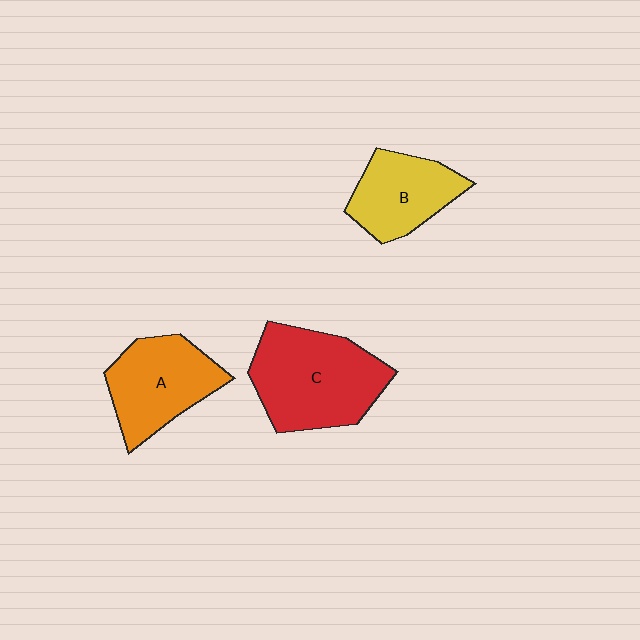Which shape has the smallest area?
Shape B (yellow).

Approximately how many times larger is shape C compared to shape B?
Approximately 1.6 times.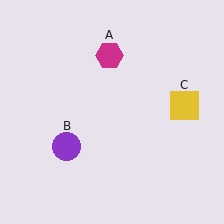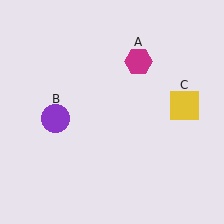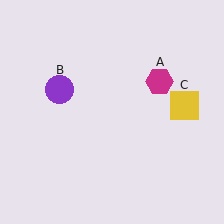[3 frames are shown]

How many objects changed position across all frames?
2 objects changed position: magenta hexagon (object A), purple circle (object B).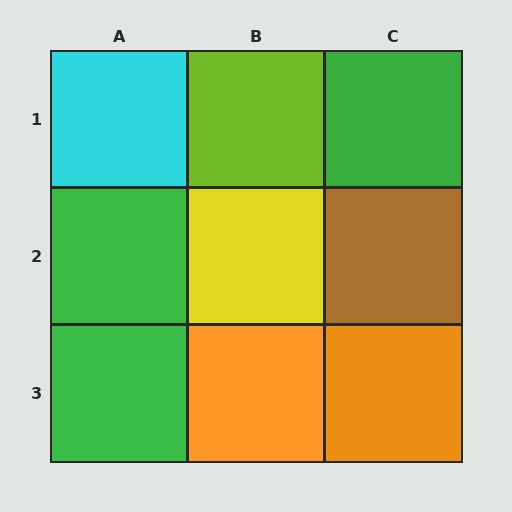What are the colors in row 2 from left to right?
Green, yellow, brown.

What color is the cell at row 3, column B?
Orange.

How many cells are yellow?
1 cell is yellow.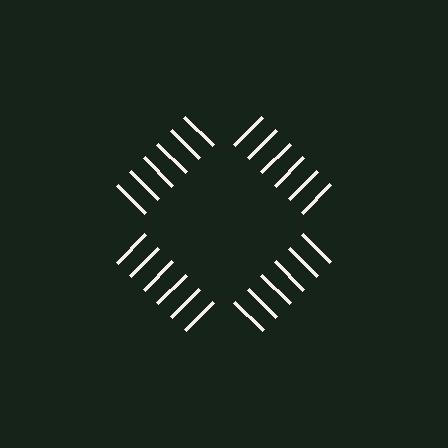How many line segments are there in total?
24 — 6 along each of the 4 edges.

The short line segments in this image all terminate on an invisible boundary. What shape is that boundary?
An illusory square — the line segments terminate on its edges but no continuous stroke is drawn.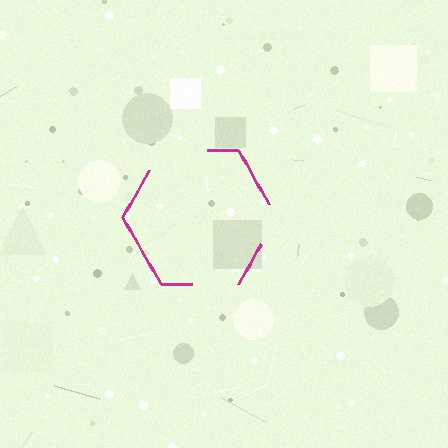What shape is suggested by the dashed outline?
The dashed outline suggests a hexagon.